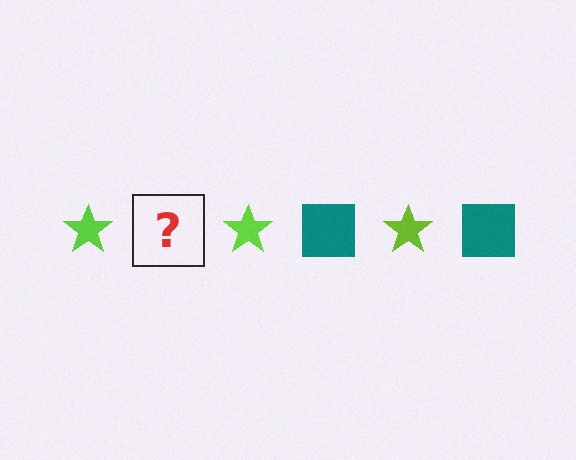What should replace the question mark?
The question mark should be replaced with a teal square.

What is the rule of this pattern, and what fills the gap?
The rule is that the pattern alternates between lime star and teal square. The gap should be filled with a teal square.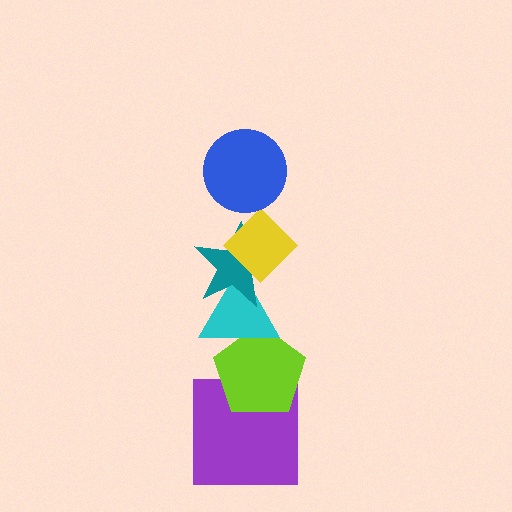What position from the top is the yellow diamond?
The yellow diamond is 2nd from the top.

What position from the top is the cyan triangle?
The cyan triangle is 4th from the top.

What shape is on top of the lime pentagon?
The cyan triangle is on top of the lime pentagon.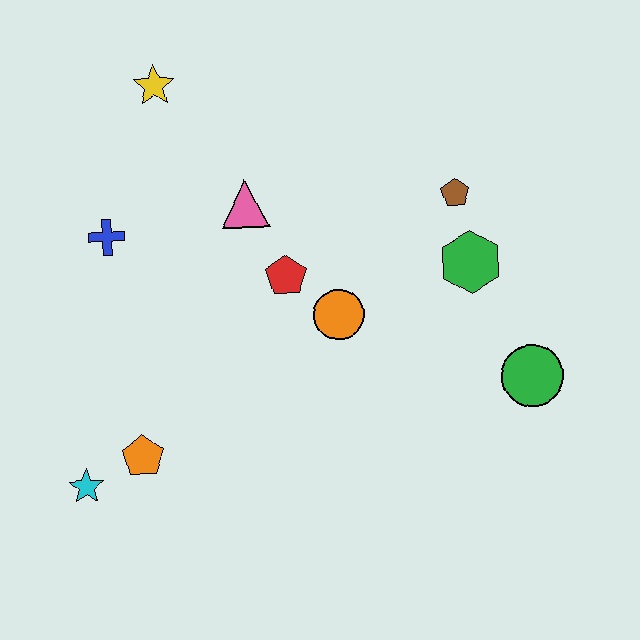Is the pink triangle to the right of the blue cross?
Yes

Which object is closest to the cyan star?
The orange pentagon is closest to the cyan star.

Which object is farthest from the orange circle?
The cyan star is farthest from the orange circle.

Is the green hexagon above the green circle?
Yes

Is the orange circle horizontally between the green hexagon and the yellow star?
Yes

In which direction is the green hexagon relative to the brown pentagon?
The green hexagon is below the brown pentagon.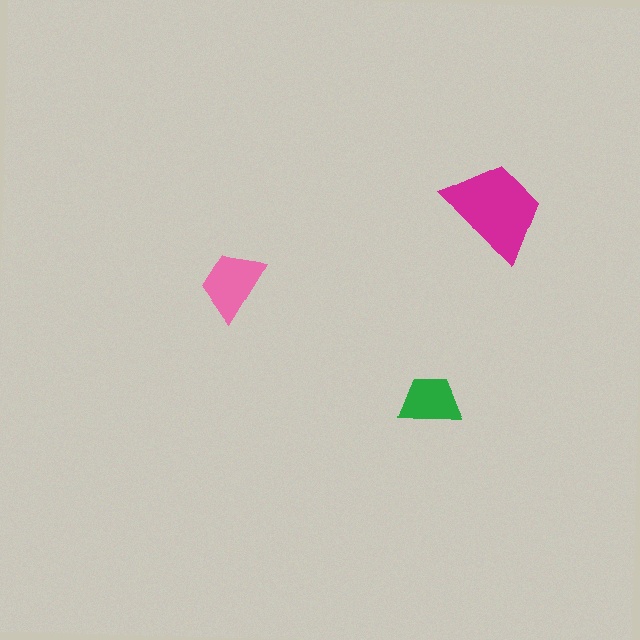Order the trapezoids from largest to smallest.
the magenta one, the pink one, the green one.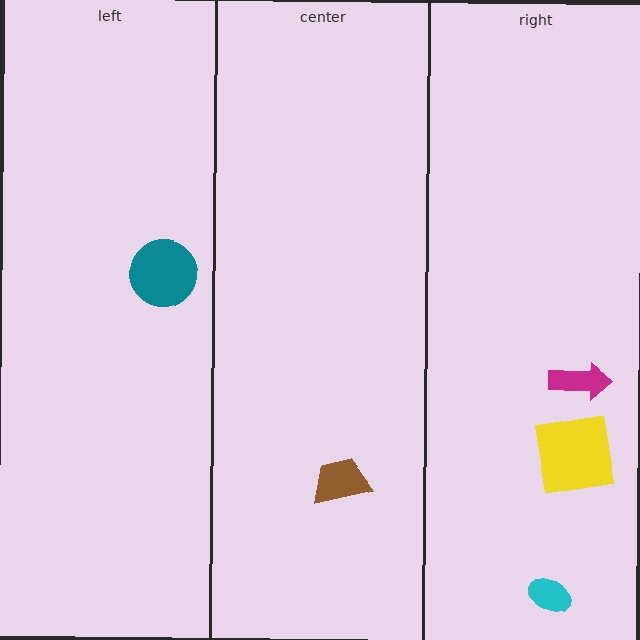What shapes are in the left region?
The teal circle.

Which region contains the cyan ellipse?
The right region.